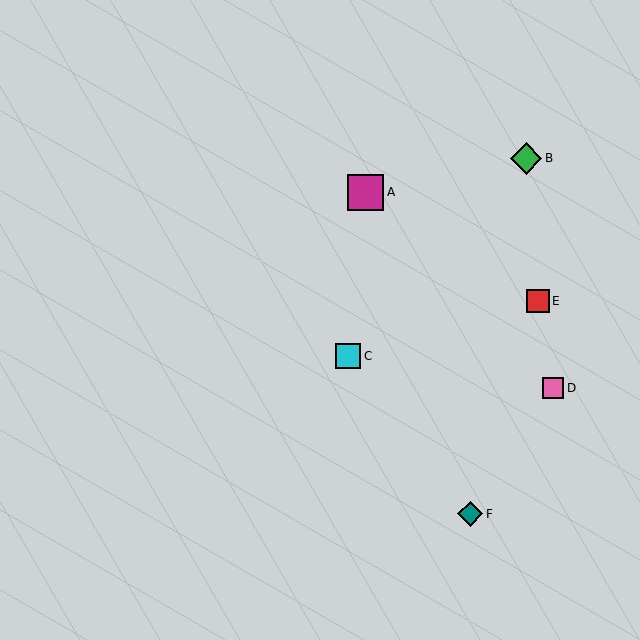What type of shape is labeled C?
Shape C is a cyan square.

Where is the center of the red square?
The center of the red square is at (538, 301).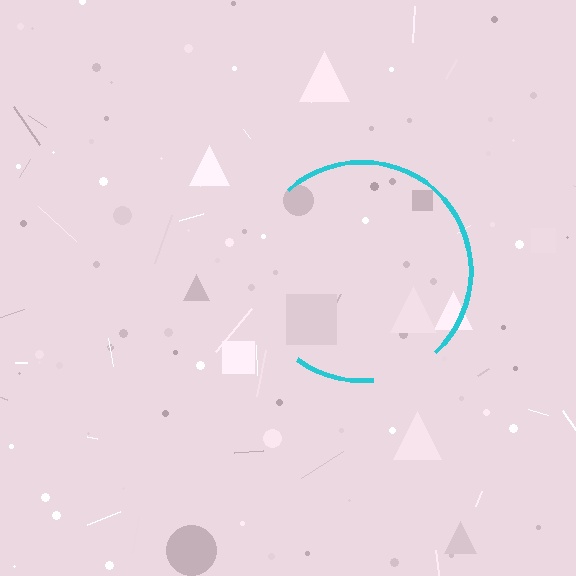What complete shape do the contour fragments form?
The contour fragments form a circle.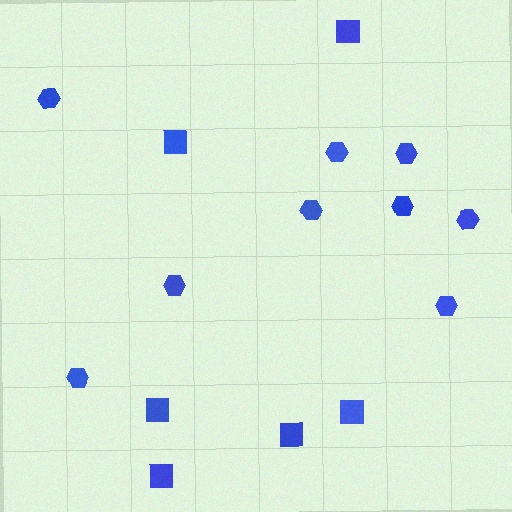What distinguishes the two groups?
There are 2 groups: one group of squares (6) and one group of hexagons (9).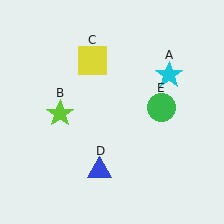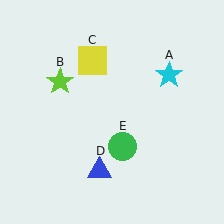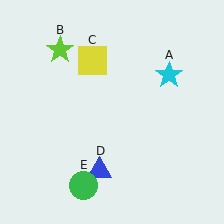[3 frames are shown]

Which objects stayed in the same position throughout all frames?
Cyan star (object A) and yellow square (object C) and blue triangle (object D) remained stationary.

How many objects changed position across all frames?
2 objects changed position: lime star (object B), green circle (object E).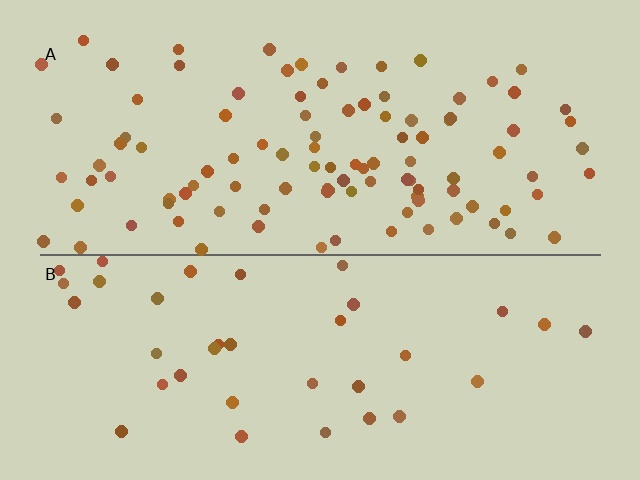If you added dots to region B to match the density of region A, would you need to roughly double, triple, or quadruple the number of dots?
Approximately triple.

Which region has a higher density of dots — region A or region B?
A (the top).